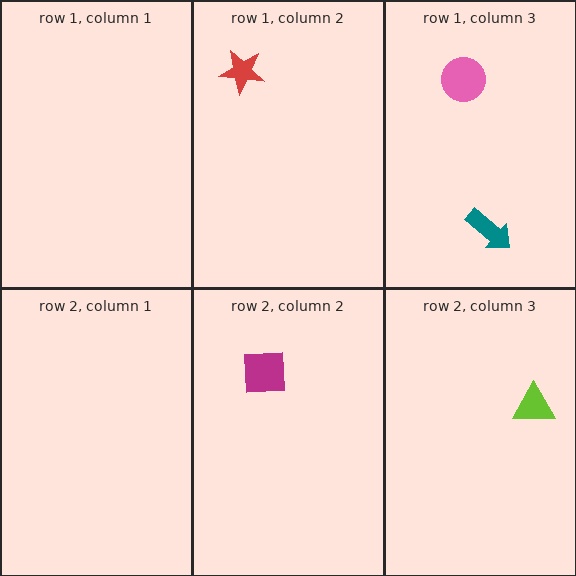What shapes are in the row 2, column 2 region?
The magenta square.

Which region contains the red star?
The row 1, column 2 region.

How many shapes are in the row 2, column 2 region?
1.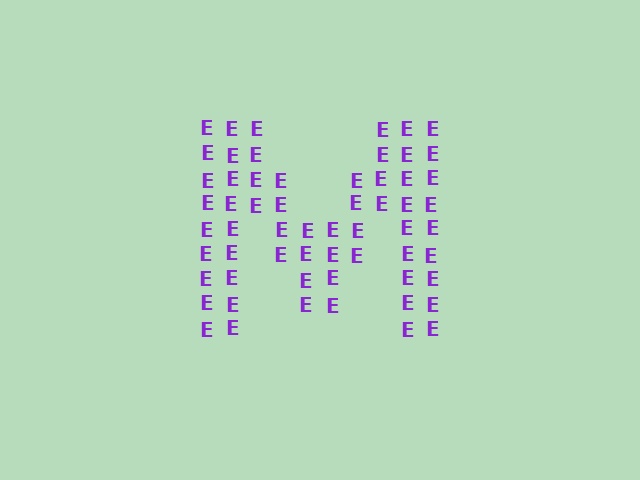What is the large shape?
The large shape is the letter M.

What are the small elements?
The small elements are letter E's.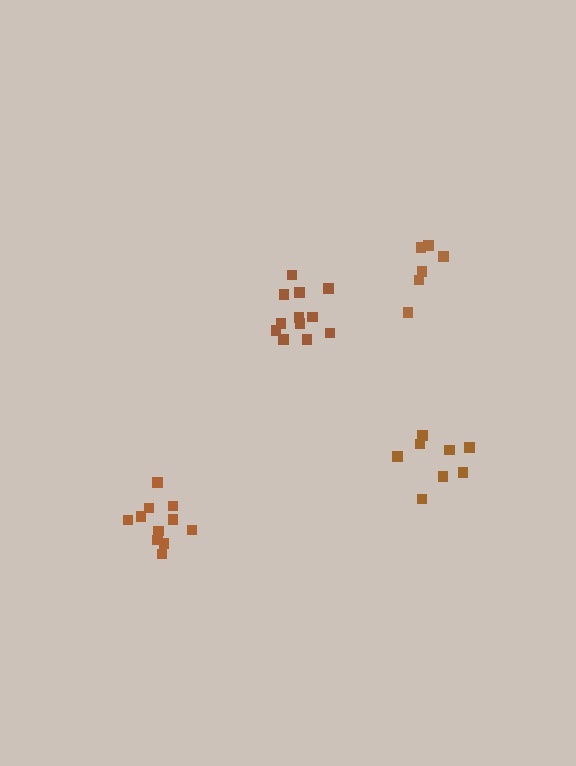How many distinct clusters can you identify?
There are 4 distinct clusters.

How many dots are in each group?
Group 1: 6 dots, Group 2: 12 dots, Group 3: 11 dots, Group 4: 8 dots (37 total).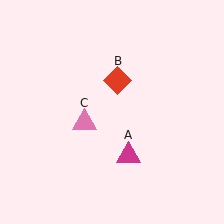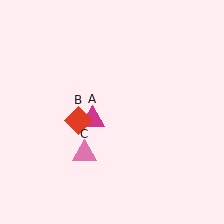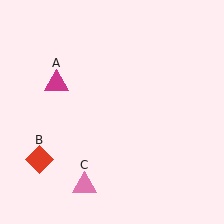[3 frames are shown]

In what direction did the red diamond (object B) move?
The red diamond (object B) moved down and to the left.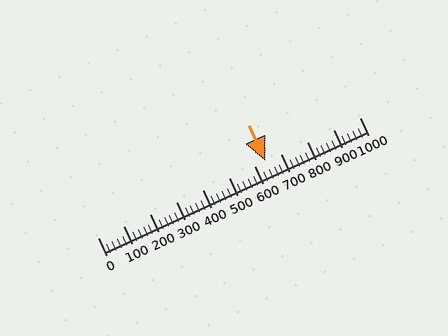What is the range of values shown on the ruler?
The ruler shows values from 0 to 1000.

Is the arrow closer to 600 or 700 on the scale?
The arrow is closer to 600.